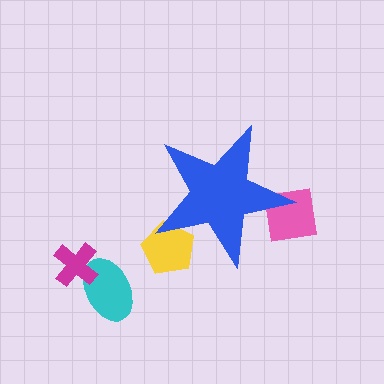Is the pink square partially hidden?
Yes, the pink square is partially hidden behind the blue star.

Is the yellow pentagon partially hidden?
Yes, the yellow pentagon is partially hidden behind the blue star.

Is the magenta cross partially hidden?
No, the magenta cross is fully visible.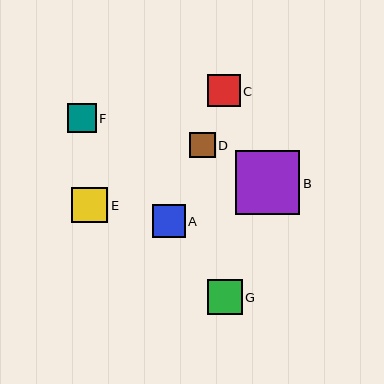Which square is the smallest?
Square D is the smallest with a size of approximately 26 pixels.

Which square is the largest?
Square B is the largest with a size of approximately 65 pixels.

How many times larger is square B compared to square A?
Square B is approximately 2.0 times the size of square A.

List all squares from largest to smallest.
From largest to smallest: B, E, G, A, C, F, D.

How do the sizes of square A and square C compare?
Square A and square C are approximately the same size.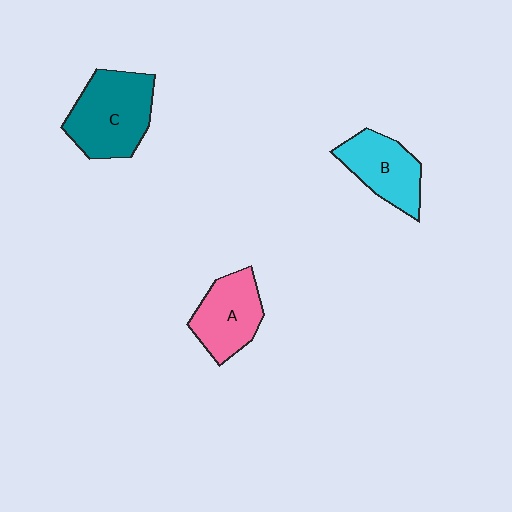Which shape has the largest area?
Shape C (teal).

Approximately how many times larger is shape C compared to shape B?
Approximately 1.4 times.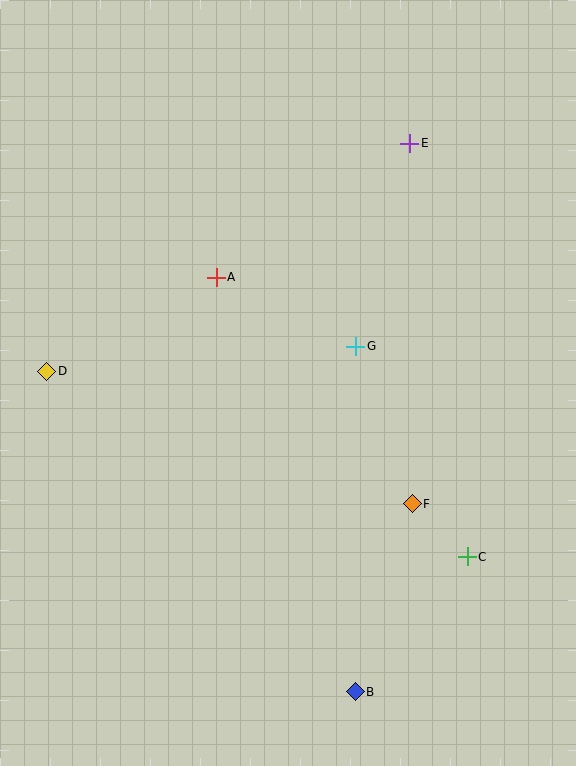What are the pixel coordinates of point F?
Point F is at (412, 504).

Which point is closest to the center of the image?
Point G at (356, 346) is closest to the center.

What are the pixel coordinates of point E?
Point E is at (410, 143).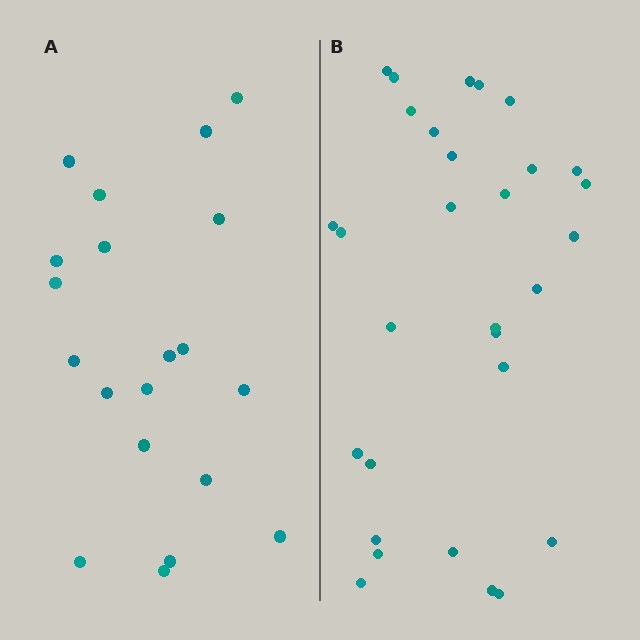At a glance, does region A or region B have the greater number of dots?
Region B (the right region) has more dots.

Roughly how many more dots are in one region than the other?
Region B has roughly 10 or so more dots than region A.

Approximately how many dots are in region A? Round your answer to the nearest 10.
About 20 dots.